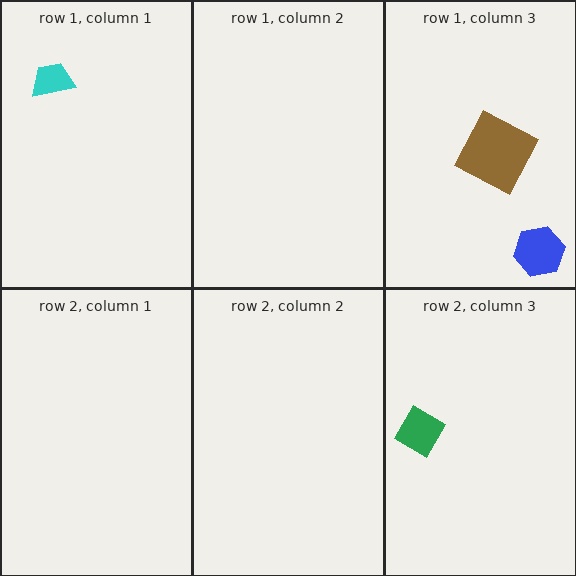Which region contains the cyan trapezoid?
The row 1, column 1 region.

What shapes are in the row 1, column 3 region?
The blue hexagon, the brown square.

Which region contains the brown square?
The row 1, column 3 region.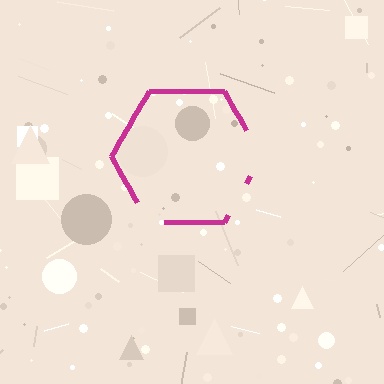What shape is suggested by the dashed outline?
The dashed outline suggests a hexagon.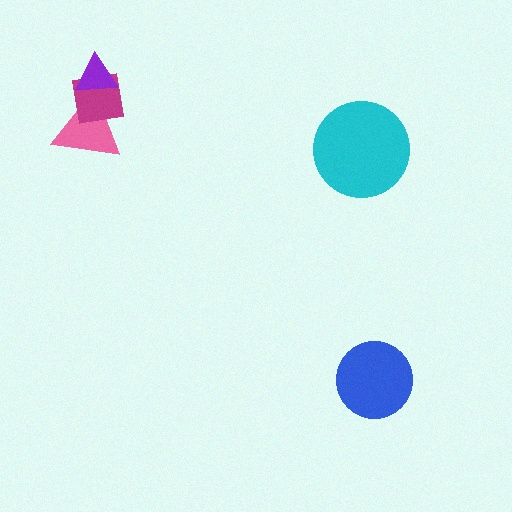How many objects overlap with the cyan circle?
0 objects overlap with the cyan circle.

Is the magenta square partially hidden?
Yes, it is partially covered by another shape.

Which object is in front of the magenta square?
The purple triangle is in front of the magenta square.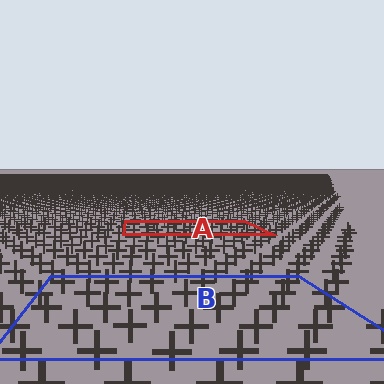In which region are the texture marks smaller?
The texture marks are smaller in region A, because it is farther away.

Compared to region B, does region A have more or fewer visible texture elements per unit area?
Region A has more texture elements per unit area — they are packed more densely because it is farther away.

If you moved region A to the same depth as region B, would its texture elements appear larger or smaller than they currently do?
They would appear larger. At a closer depth, the same texture elements are projected at a bigger on-screen size.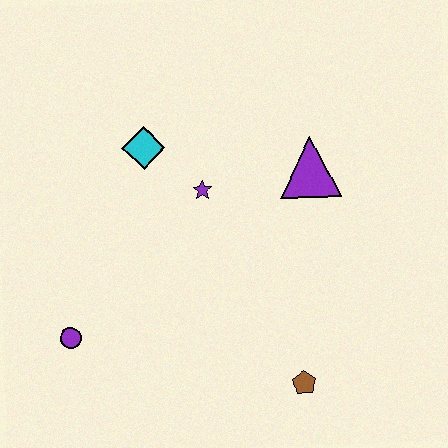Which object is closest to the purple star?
The cyan diamond is closest to the purple star.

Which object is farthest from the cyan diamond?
The brown pentagon is farthest from the cyan diamond.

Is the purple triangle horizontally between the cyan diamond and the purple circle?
No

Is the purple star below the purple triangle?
Yes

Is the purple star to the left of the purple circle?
No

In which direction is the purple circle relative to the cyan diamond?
The purple circle is below the cyan diamond.